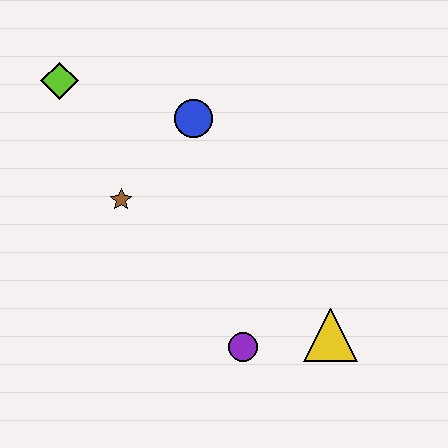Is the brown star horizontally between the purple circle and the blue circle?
No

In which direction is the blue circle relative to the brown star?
The blue circle is above the brown star.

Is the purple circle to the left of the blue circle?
No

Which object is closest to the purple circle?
The yellow triangle is closest to the purple circle.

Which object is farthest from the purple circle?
The lime diamond is farthest from the purple circle.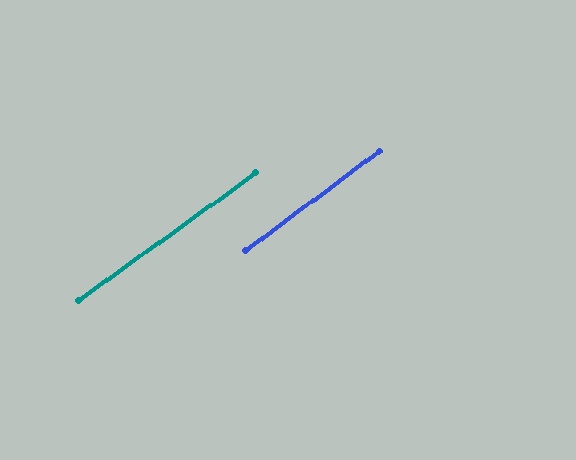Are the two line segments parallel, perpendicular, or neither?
Parallel — their directions differ by only 1.1°.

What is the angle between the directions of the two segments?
Approximately 1 degree.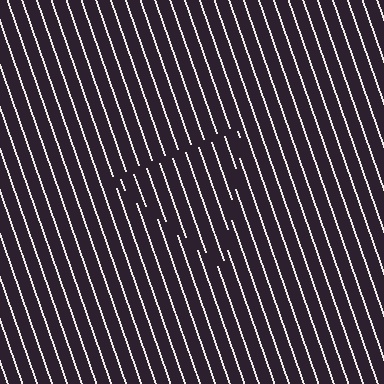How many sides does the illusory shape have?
3 sides — the line-ends trace a triangle.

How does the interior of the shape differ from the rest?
The interior of the shape contains the same grating, shifted by half a period — the contour is defined by the phase discontinuity where line-ends from the inner and outer gratings abut.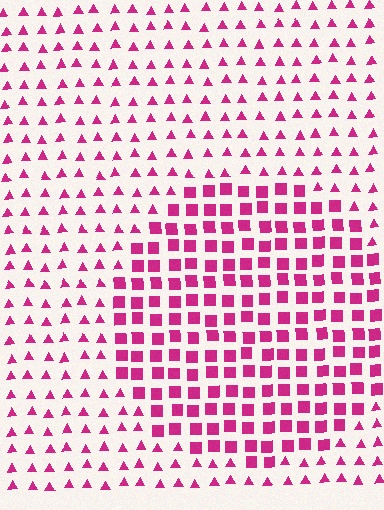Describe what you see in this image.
The image is filled with small magenta elements arranged in a uniform grid. A circle-shaped region contains squares, while the surrounding area contains triangles. The boundary is defined purely by the change in element shape.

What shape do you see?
I see a circle.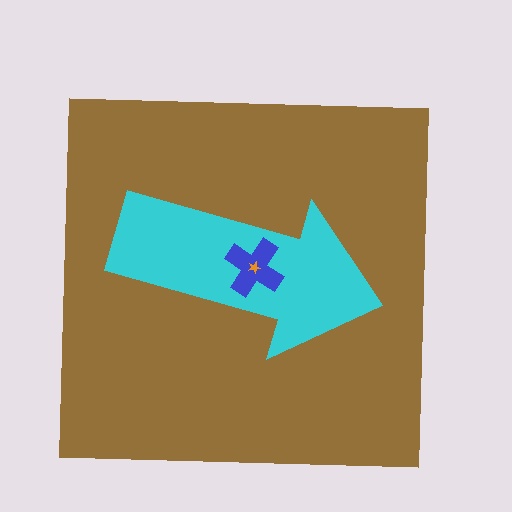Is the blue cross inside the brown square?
Yes.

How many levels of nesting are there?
4.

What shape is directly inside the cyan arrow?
The blue cross.